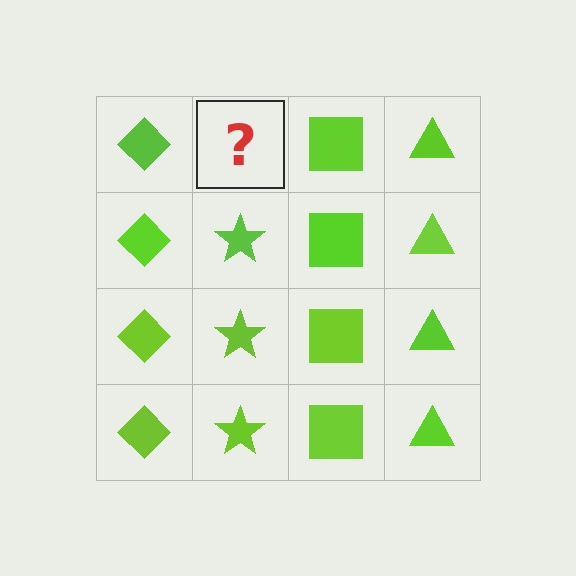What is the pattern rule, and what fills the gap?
The rule is that each column has a consistent shape. The gap should be filled with a lime star.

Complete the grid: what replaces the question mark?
The question mark should be replaced with a lime star.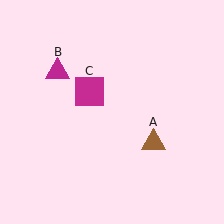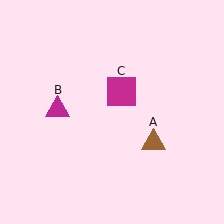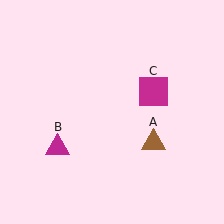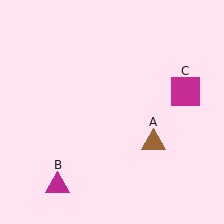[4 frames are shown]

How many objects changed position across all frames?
2 objects changed position: magenta triangle (object B), magenta square (object C).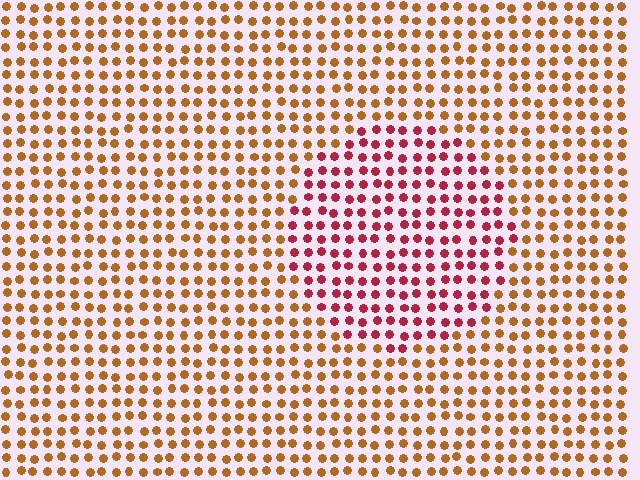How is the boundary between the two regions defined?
The boundary is defined purely by a slight shift in hue (about 44 degrees). Spacing, size, and orientation are identical on both sides.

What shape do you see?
I see a circle.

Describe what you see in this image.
The image is filled with small brown elements in a uniform arrangement. A circle-shaped region is visible where the elements are tinted to a slightly different hue, forming a subtle color boundary.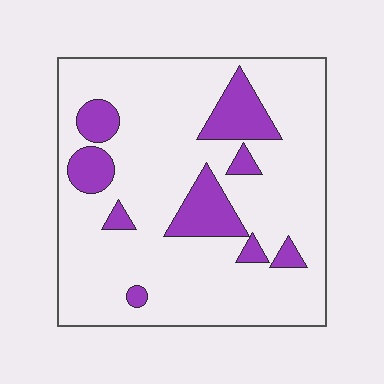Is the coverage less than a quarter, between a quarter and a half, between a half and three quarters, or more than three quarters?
Less than a quarter.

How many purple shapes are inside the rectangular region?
9.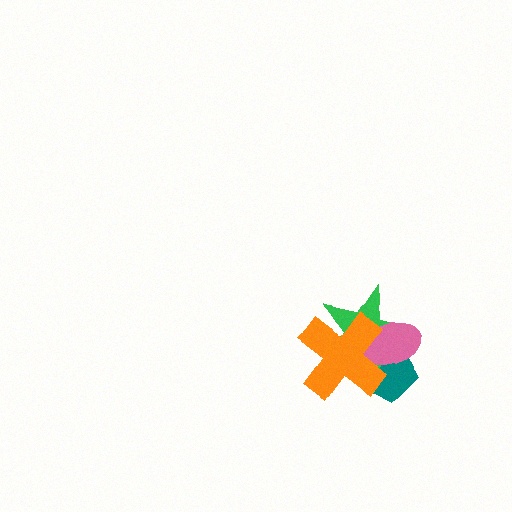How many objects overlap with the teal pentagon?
3 objects overlap with the teal pentagon.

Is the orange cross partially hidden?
No, no other shape covers it.